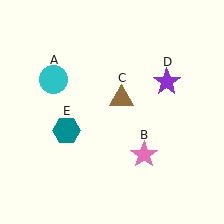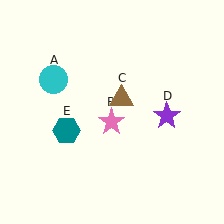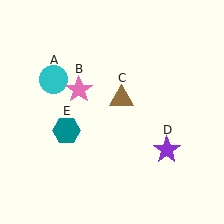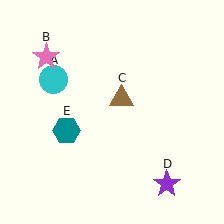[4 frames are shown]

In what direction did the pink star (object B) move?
The pink star (object B) moved up and to the left.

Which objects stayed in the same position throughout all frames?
Cyan circle (object A) and brown triangle (object C) and teal hexagon (object E) remained stationary.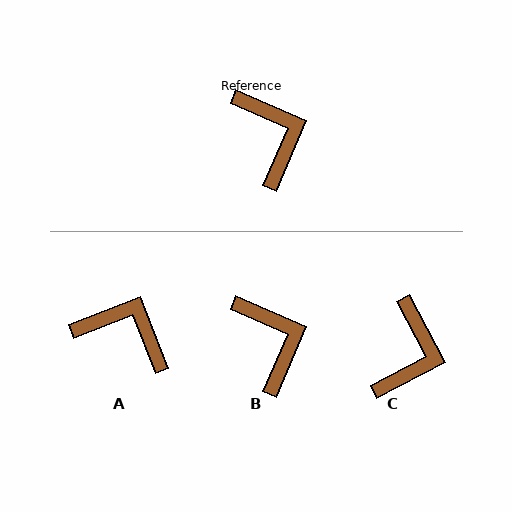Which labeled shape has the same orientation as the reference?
B.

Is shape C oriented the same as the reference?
No, it is off by about 39 degrees.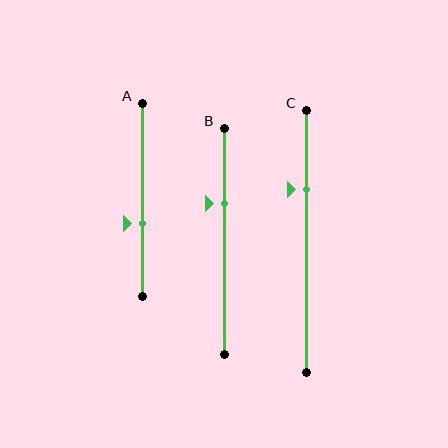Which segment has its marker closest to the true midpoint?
Segment A has its marker closest to the true midpoint.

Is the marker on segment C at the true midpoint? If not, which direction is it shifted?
No, the marker on segment C is shifted upward by about 20% of the segment length.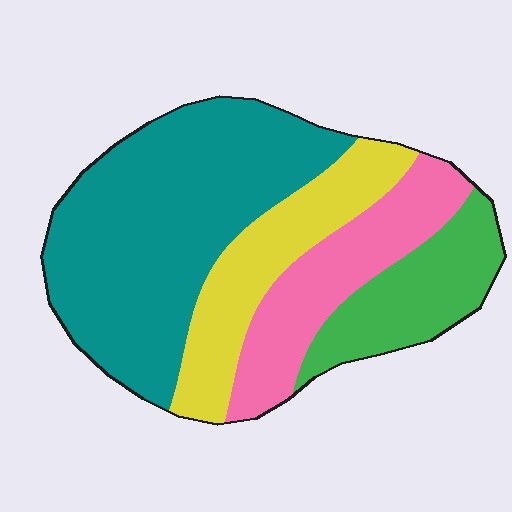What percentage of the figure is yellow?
Yellow covers 19% of the figure.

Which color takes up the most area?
Teal, at roughly 45%.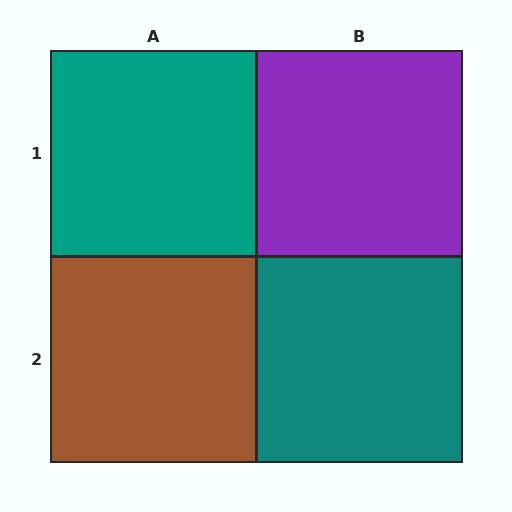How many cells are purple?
1 cell is purple.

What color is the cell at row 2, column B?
Teal.